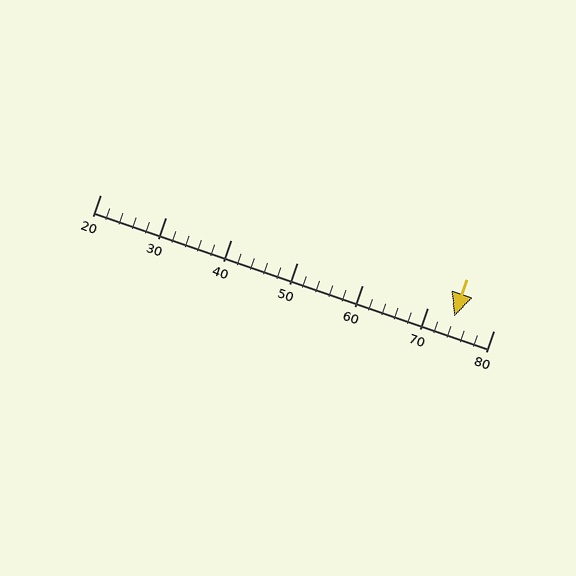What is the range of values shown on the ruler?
The ruler shows values from 20 to 80.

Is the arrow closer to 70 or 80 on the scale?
The arrow is closer to 70.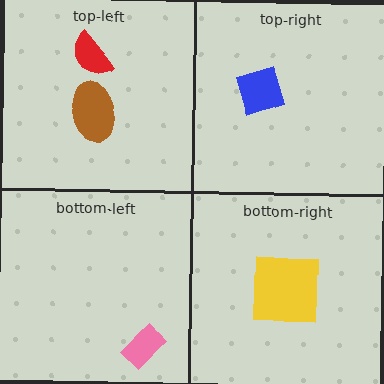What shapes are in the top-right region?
The blue diamond.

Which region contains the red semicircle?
The top-left region.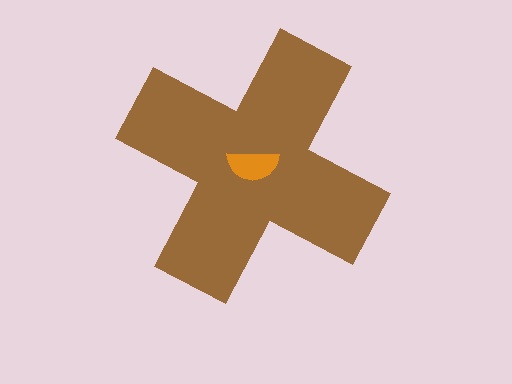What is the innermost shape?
The orange semicircle.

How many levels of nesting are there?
2.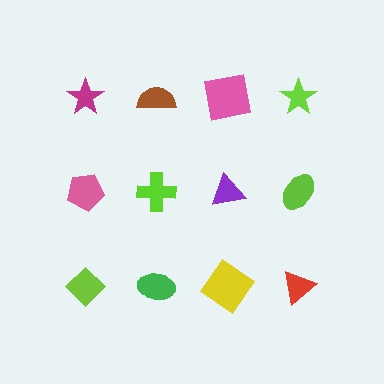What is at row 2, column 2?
A lime cross.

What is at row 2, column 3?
A purple triangle.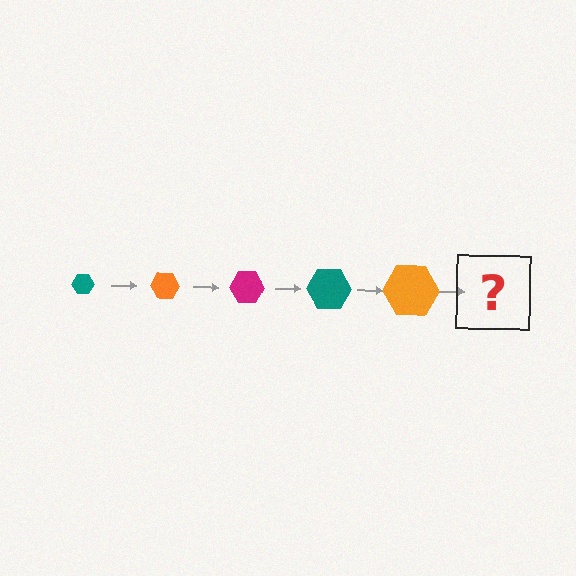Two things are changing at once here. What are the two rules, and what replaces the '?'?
The two rules are that the hexagon grows larger each step and the color cycles through teal, orange, and magenta. The '?' should be a magenta hexagon, larger than the previous one.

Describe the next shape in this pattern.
It should be a magenta hexagon, larger than the previous one.